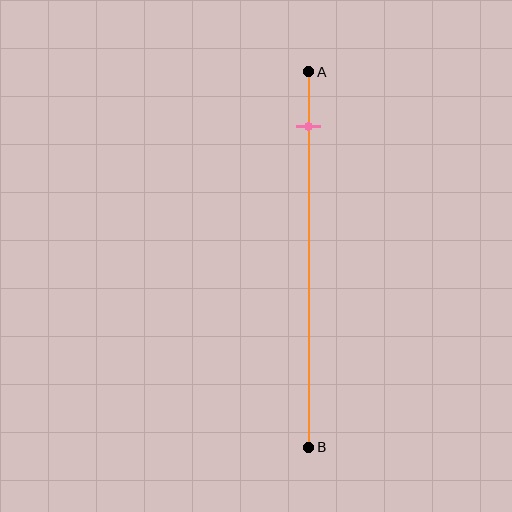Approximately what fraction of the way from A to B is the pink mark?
The pink mark is approximately 15% of the way from A to B.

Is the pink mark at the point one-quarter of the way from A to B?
No, the mark is at about 15% from A, not at the 25% one-quarter point.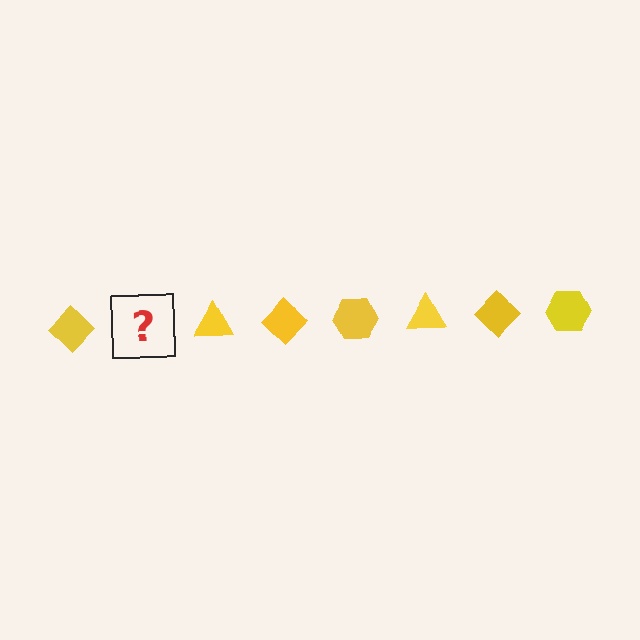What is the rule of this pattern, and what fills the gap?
The rule is that the pattern cycles through diamond, hexagon, triangle shapes in yellow. The gap should be filled with a yellow hexagon.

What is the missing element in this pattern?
The missing element is a yellow hexagon.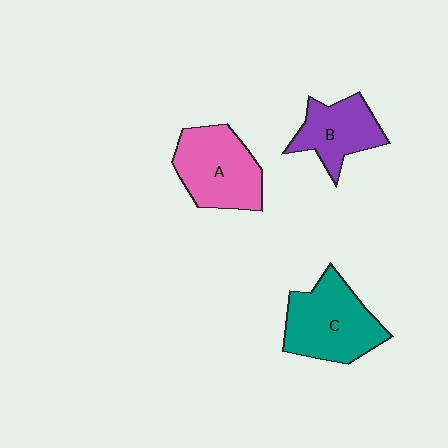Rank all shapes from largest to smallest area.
From largest to smallest: C (teal), A (pink), B (purple).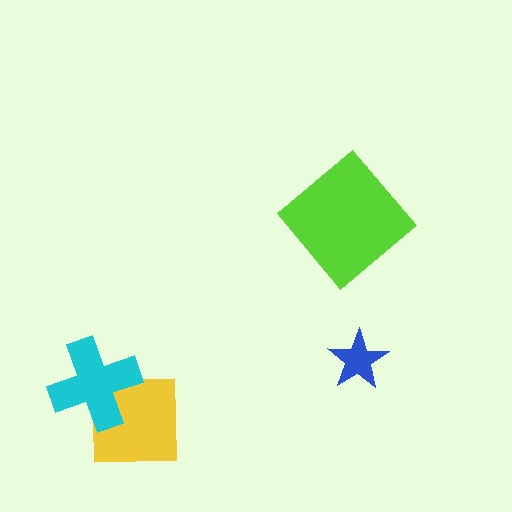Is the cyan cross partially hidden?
No, no other shape covers it.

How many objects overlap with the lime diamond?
0 objects overlap with the lime diamond.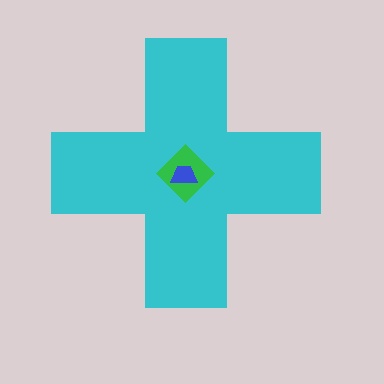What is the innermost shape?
The blue trapezoid.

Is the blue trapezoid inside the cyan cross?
Yes.